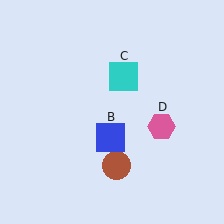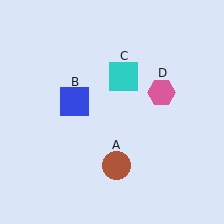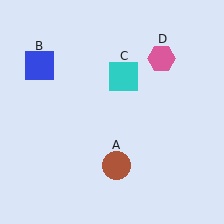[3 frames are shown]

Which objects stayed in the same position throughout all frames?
Brown circle (object A) and cyan square (object C) remained stationary.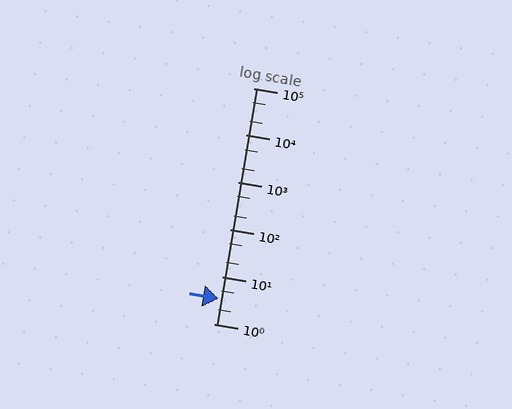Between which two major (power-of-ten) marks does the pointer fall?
The pointer is between 1 and 10.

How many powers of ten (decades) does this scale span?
The scale spans 5 decades, from 1 to 100000.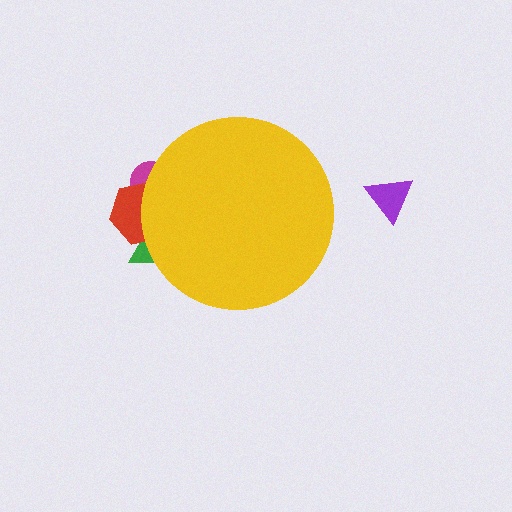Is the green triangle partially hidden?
Yes, the green triangle is partially hidden behind the yellow circle.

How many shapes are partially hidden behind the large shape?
3 shapes are partially hidden.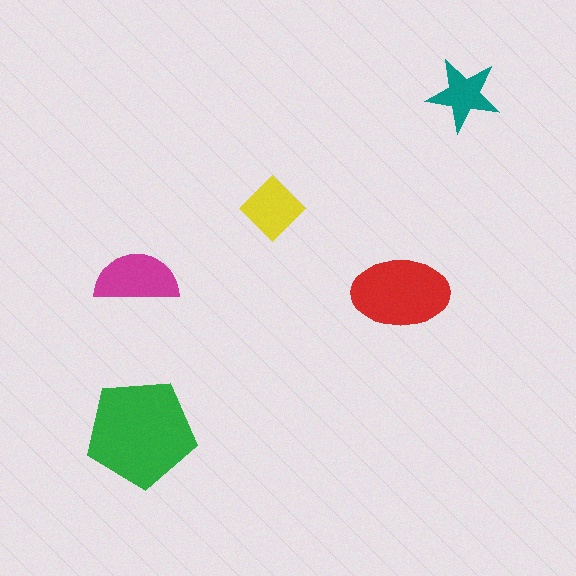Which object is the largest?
The green pentagon.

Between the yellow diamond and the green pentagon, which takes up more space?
The green pentagon.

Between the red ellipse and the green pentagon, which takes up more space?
The green pentagon.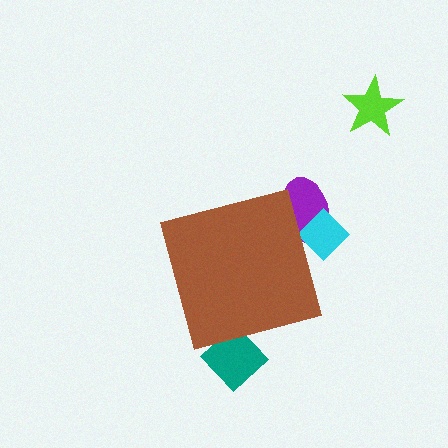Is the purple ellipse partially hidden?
Yes, the purple ellipse is partially hidden behind the brown square.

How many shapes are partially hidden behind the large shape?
3 shapes are partially hidden.